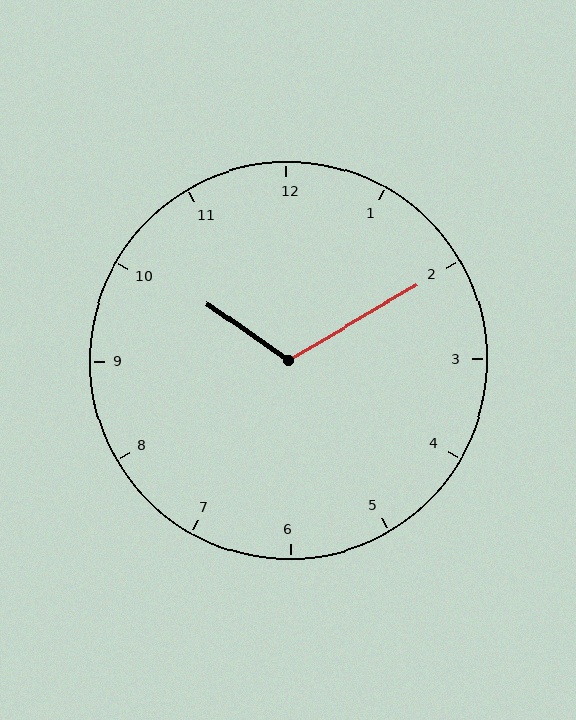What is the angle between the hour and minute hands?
Approximately 115 degrees.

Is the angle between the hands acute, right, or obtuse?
It is obtuse.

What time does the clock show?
10:10.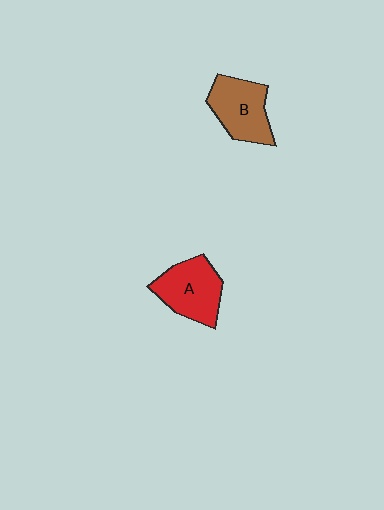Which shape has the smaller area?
Shape B (brown).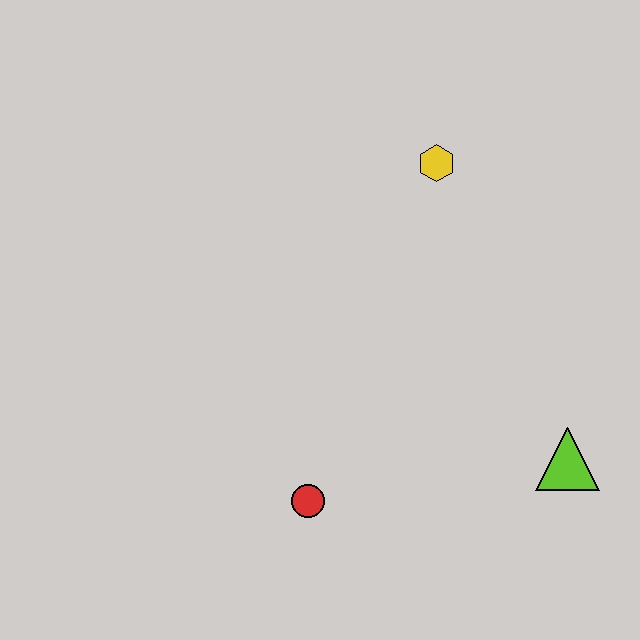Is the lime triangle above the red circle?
Yes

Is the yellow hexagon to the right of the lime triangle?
No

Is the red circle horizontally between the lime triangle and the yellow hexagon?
No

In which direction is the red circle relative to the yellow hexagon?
The red circle is below the yellow hexagon.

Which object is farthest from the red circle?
The yellow hexagon is farthest from the red circle.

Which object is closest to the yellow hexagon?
The lime triangle is closest to the yellow hexagon.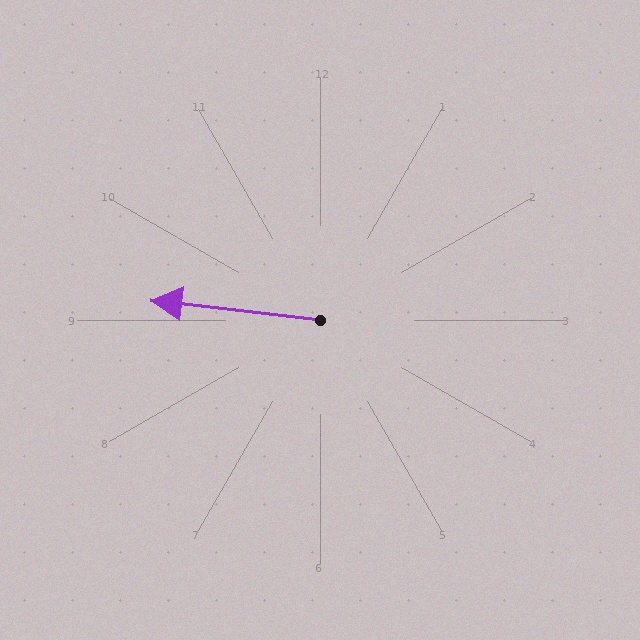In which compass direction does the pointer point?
West.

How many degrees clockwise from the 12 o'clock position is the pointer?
Approximately 277 degrees.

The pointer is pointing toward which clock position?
Roughly 9 o'clock.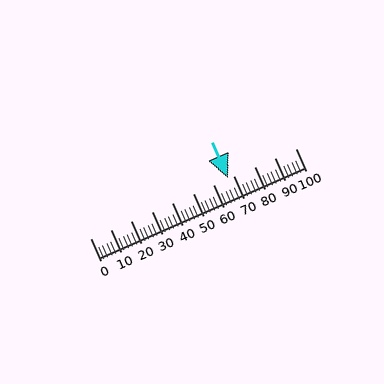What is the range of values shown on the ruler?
The ruler shows values from 0 to 100.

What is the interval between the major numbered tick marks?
The major tick marks are spaced 10 units apart.